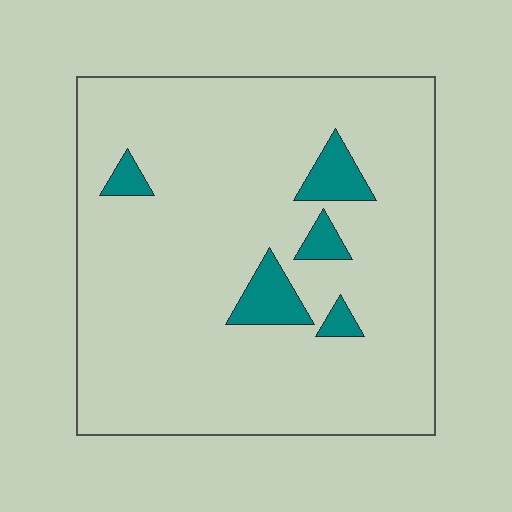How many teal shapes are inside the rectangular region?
5.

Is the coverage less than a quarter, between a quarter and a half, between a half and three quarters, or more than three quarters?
Less than a quarter.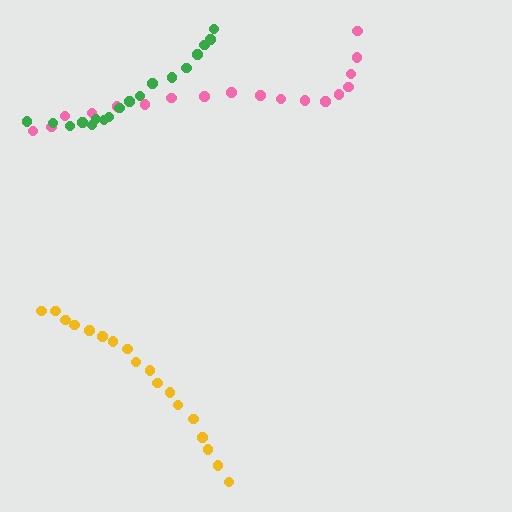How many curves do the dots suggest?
There are 3 distinct paths.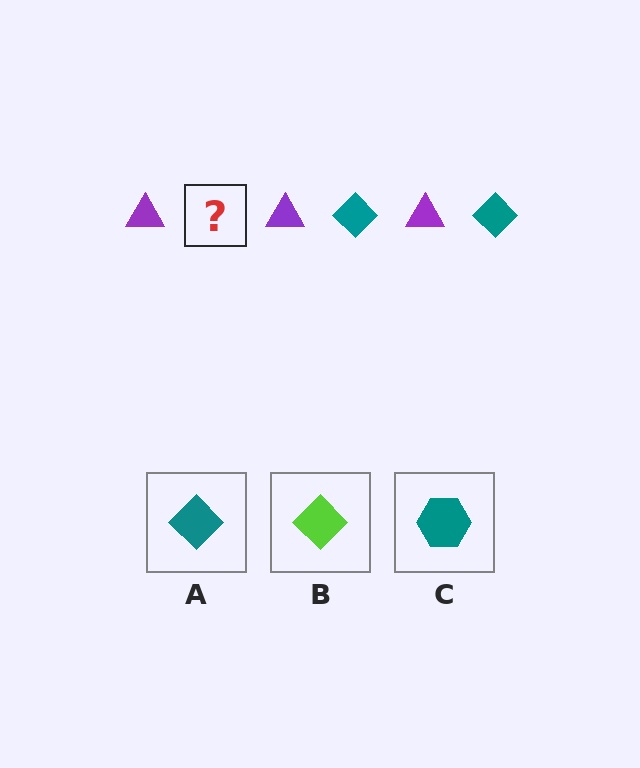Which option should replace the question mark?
Option A.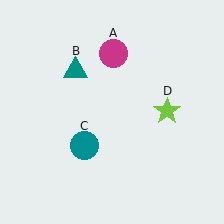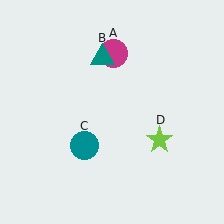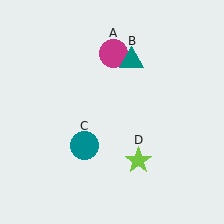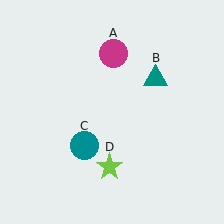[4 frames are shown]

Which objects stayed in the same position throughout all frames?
Magenta circle (object A) and teal circle (object C) remained stationary.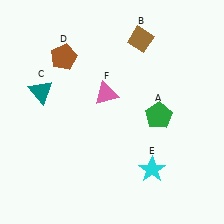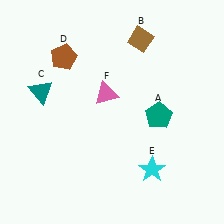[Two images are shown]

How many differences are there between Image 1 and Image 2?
There is 1 difference between the two images.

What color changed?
The pentagon (A) changed from green in Image 1 to teal in Image 2.